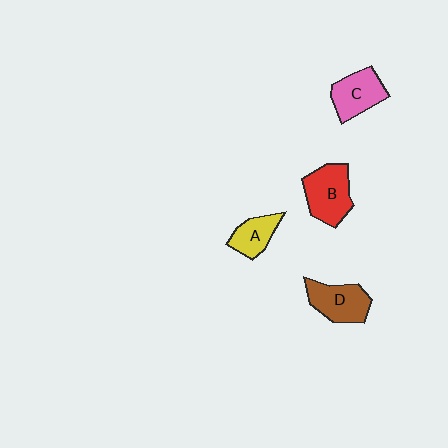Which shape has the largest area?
Shape B (red).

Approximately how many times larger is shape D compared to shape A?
Approximately 1.4 times.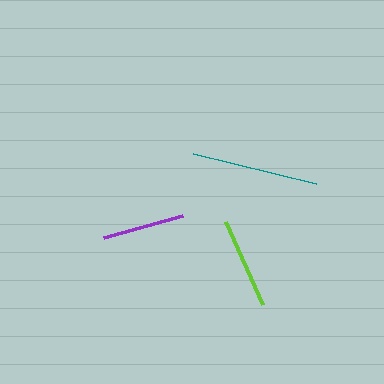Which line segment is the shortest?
The purple line is the shortest at approximately 82 pixels.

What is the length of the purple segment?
The purple segment is approximately 82 pixels long.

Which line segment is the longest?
The teal line is the longest at approximately 127 pixels.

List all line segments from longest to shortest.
From longest to shortest: teal, lime, purple.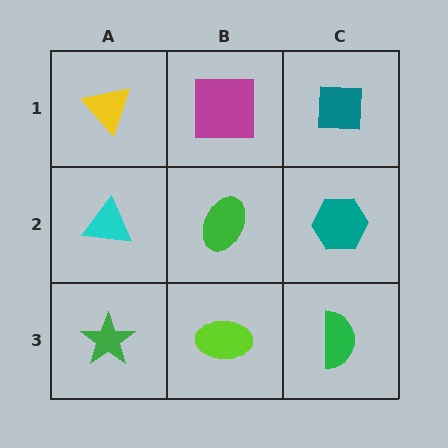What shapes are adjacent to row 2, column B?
A magenta square (row 1, column B), a lime ellipse (row 3, column B), a cyan triangle (row 2, column A), a teal hexagon (row 2, column C).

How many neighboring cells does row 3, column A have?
2.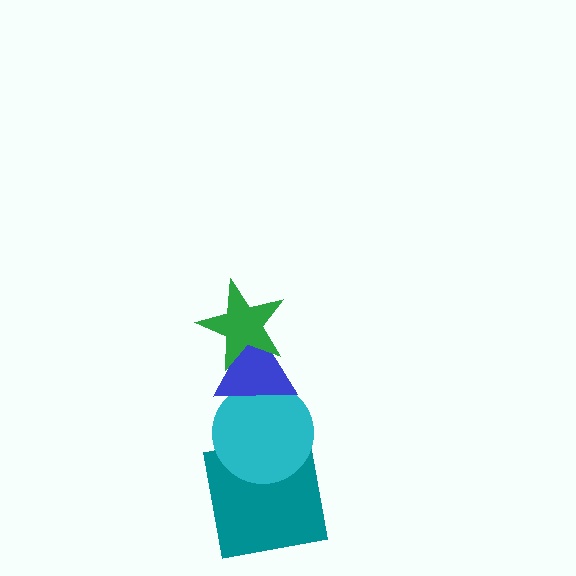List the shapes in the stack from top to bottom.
From top to bottom: the green star, the blue triangle, the cyan circle, the teal square.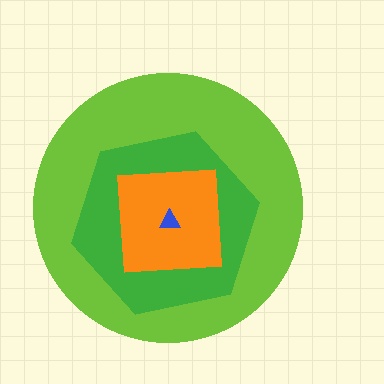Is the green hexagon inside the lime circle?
Yes.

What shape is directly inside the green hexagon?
The orange square.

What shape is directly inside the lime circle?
The green hexagon.